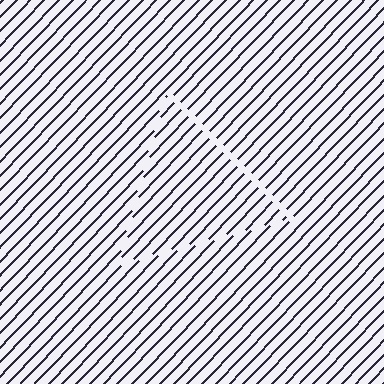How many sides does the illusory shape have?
3 sides — the line-ends trace a triangle.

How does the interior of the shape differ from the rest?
The interior of the shape contains the same grating, shifted by half a period — the contour is defined by the phase discontinuity where line-ends from the inner and outer gratings abut.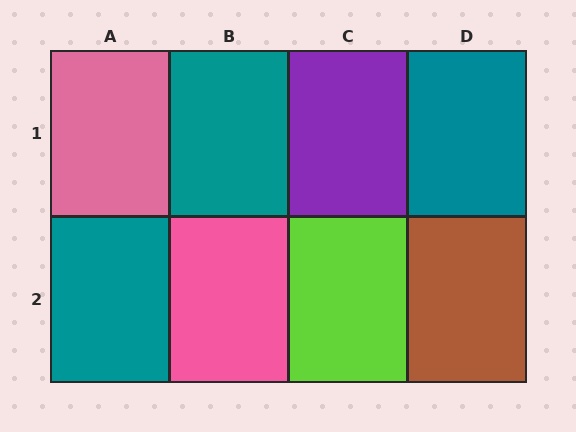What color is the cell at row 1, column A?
Pink.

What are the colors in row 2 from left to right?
Teal, pink, lime, brown.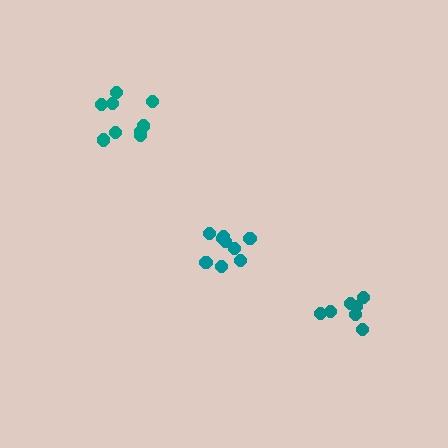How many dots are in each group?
Group 1: 10 dots, Group 2: 9 dots, Group 3: 7 dots (26 total).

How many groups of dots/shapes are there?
There are 3 groups.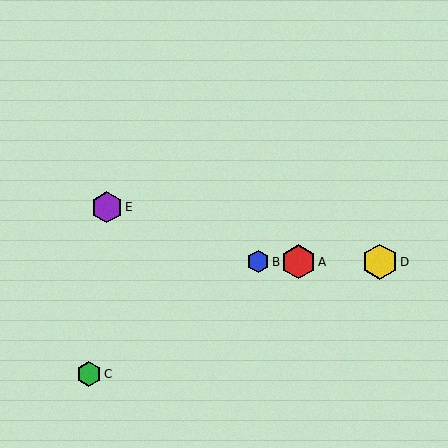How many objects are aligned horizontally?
3 objects (A, B, D) are aligned horizontally.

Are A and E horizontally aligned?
No, A is at y≈262 and E is at y≈207.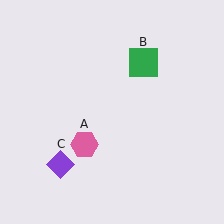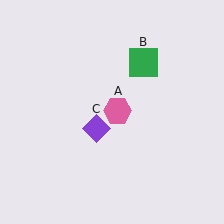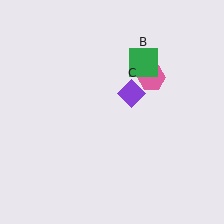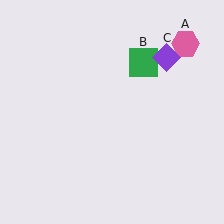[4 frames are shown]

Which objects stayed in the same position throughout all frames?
Green square (object B) remained stationary.